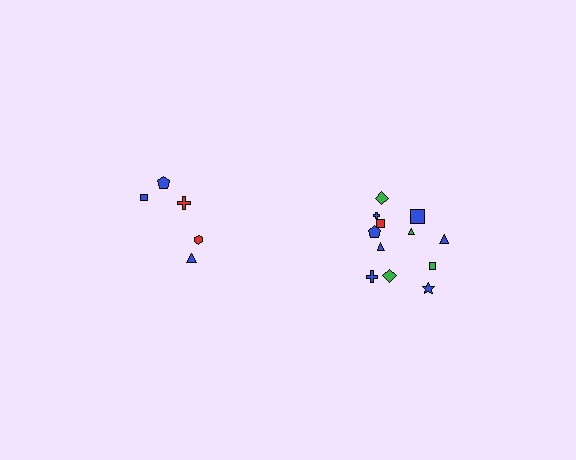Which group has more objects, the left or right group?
The right group.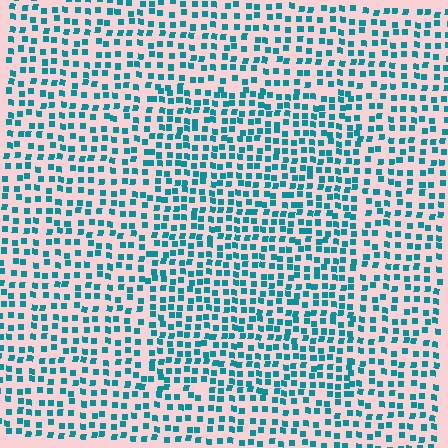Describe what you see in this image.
The image contains small teal elements arranged at two different densities. A rectangle-shaped region is visible where the elements are more densely packed than the surrounding area.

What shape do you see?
I see a rectangle.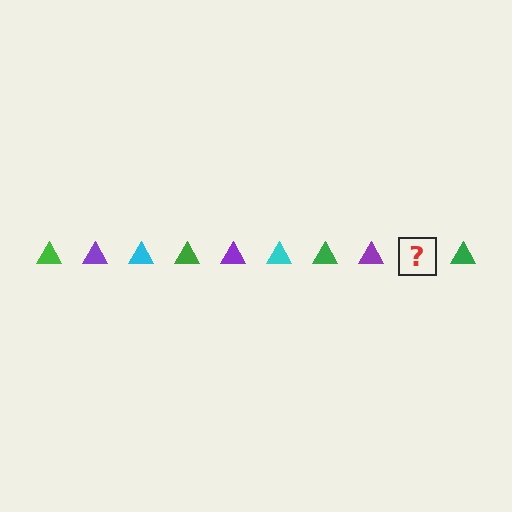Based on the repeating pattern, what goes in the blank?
The blank should be a cyan triangle.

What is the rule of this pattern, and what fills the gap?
The rule is that the pattern cycles through green, purple, cyan triangles. The gap should be filled with a cyan triangle.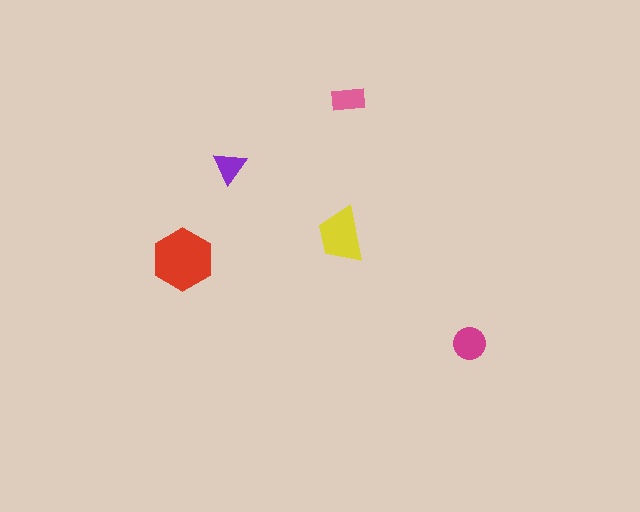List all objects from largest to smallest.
The red hexagon, the yellow trapezoid, the magenta circle, the pink rectangle, the purple triangle.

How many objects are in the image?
There are 5 objects in the image.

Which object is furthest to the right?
The magenta circle is rightmost.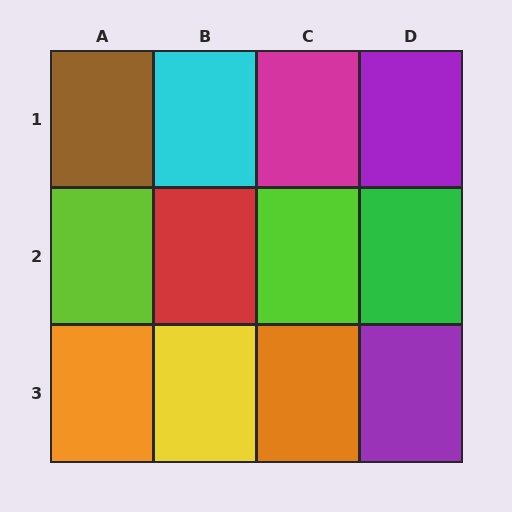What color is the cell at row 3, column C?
Orange.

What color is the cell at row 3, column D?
Purple.